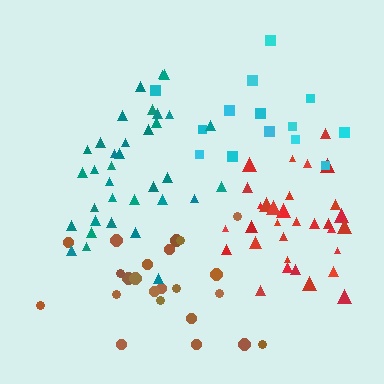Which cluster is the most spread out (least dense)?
Cyan.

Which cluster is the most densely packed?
Red.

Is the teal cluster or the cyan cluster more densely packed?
Teal.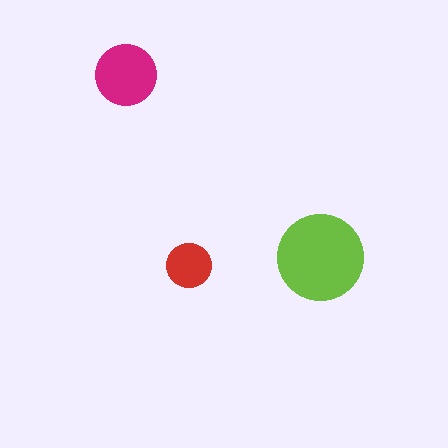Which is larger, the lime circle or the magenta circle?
The lime one.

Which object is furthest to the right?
The lime circle is rightmost.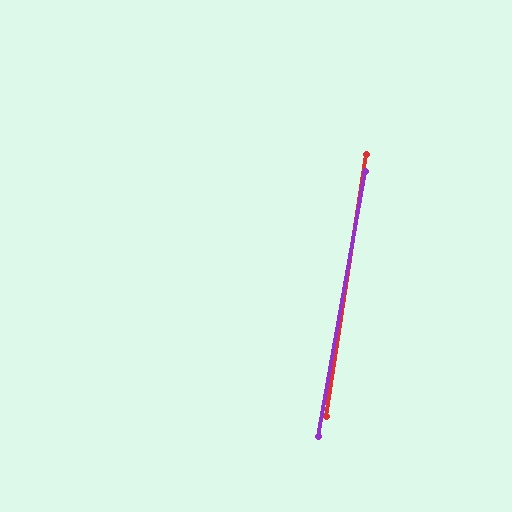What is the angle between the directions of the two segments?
Approximately 1 degree.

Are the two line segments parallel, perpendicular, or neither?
Parallel — their directions differ by only 1.3°.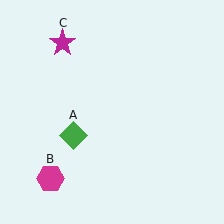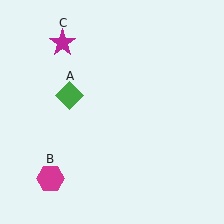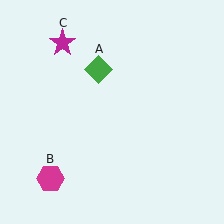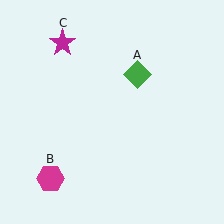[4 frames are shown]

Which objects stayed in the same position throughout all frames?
Magenta hexagon (object B) and magenta star (object C) remained stationary.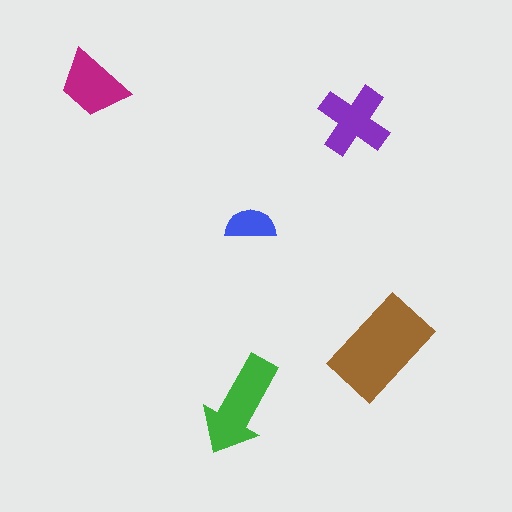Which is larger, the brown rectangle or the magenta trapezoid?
The brown rectangle.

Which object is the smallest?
The blue semicircle.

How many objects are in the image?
There are 5 objects in the image.